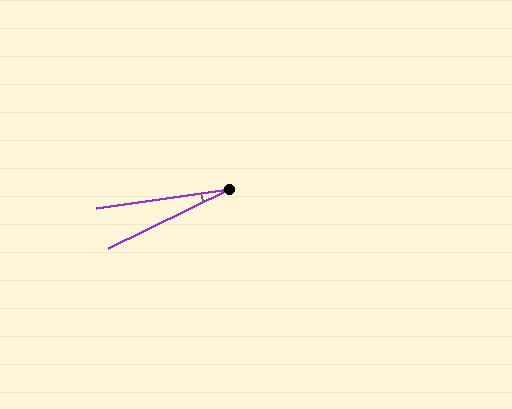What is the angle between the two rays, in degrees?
Approximately 18 degrees.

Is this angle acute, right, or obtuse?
It is acute.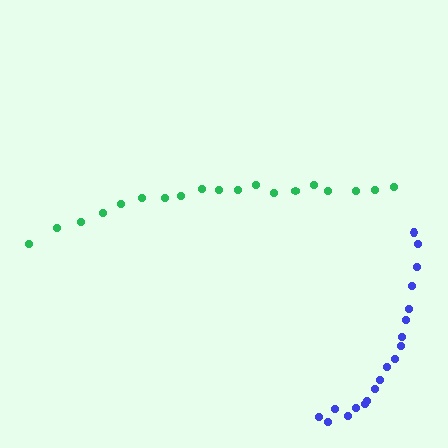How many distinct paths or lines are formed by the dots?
There are 2 distinct paths.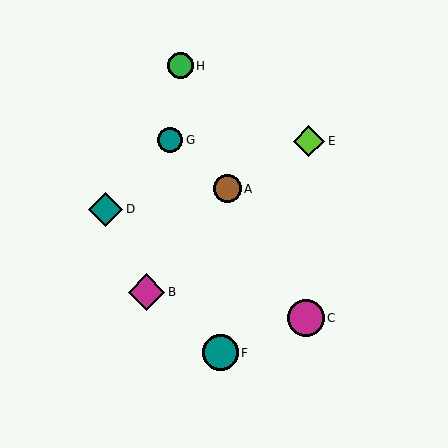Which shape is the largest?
The magenta diamond (labeled B) is the largest.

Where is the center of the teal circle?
The center of the teal circle is at (170, 140).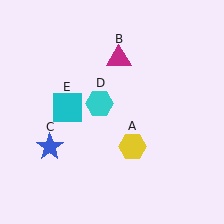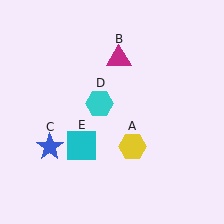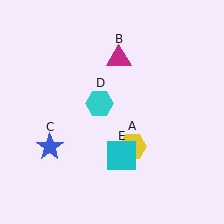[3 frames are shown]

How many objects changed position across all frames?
1 object changed position: cyan square (object E).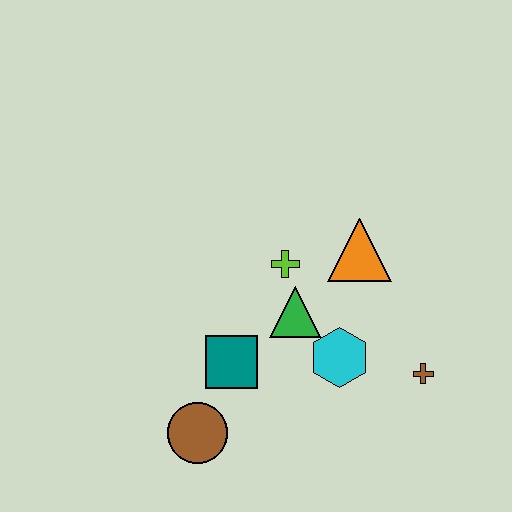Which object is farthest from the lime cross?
The brown circle is farthest from the lime cross.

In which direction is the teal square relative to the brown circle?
The teal square is above the brown circle.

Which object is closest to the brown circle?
The teal square is closest to the brown circle.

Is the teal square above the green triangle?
No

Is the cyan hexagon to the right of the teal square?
Yes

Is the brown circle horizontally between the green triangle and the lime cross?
No